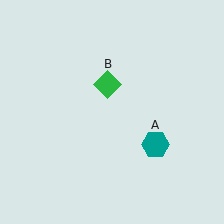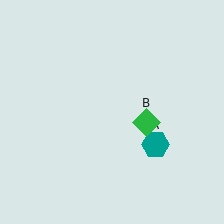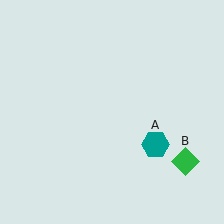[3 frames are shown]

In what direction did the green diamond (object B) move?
The green diamond (object B) moved down and to the right.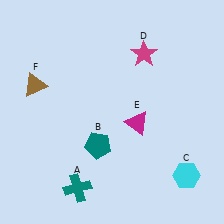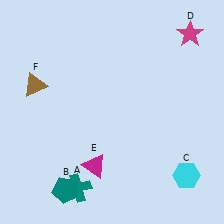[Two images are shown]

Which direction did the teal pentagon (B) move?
The teal pentagon (B) moved down.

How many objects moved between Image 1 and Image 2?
3 objects moved between the two images.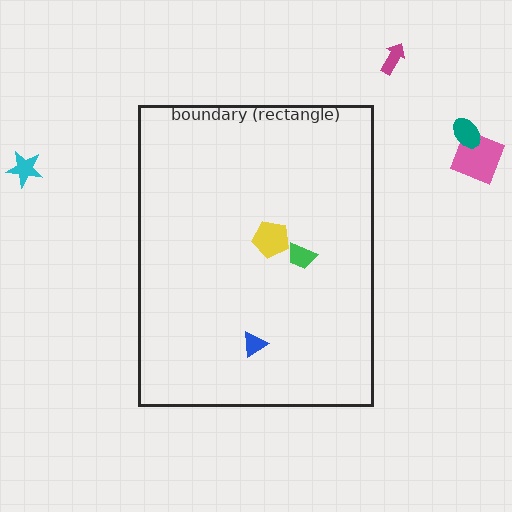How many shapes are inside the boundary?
3 inside, 4 outside.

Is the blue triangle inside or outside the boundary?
Inside.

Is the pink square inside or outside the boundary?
Outside.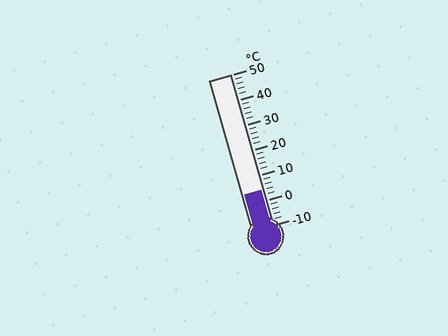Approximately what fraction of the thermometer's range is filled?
The thermometer is filled to approximately 25% of its range.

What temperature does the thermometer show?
The thermometer shows approximately 4°C.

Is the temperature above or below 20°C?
The temperature is below 20°C.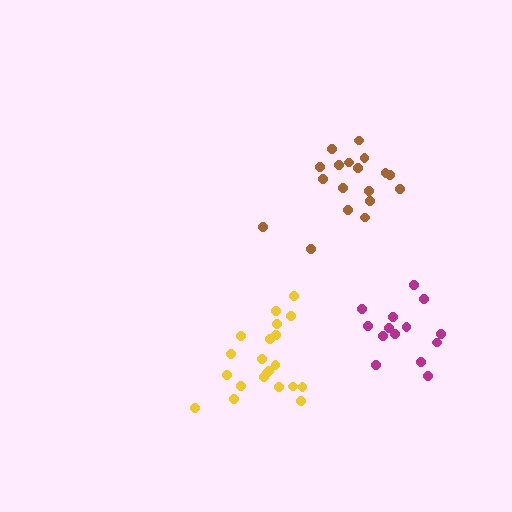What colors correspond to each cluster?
The clusters are colored: brown, yellow, magenta.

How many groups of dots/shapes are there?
There are 3 groups.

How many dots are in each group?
Group 1: 18 dots, Group 2: 21 dots, Group 3: 15 dots (54 total).